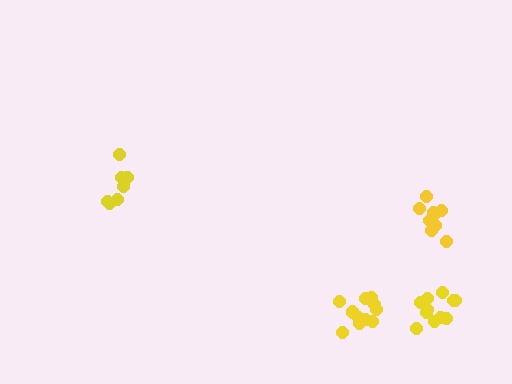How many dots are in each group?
Group 1: 11 dots, Group 2: 11 dots, Group 3: 9 dots, Group 4: 7 dots (38 total).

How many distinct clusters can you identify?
There are 4 distinct clusters.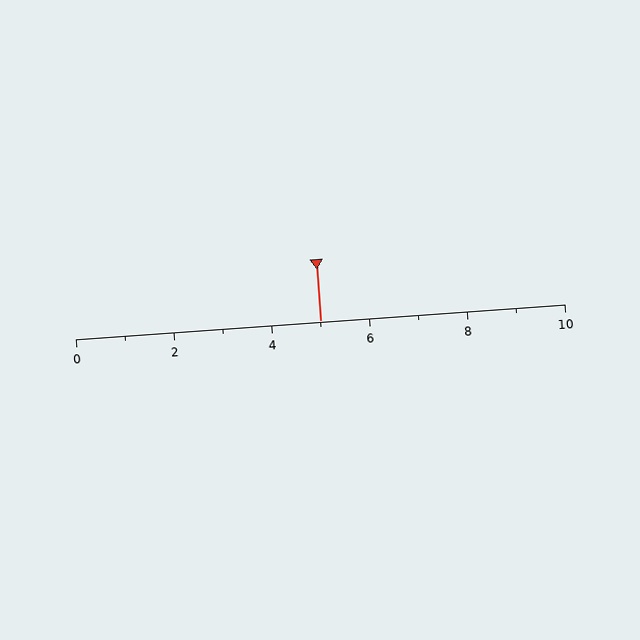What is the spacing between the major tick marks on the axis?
The major ticks are spaced 2 apart.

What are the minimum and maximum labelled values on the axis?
The axis runs from 0 to 10.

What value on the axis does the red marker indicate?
The marker indicates approximately 5.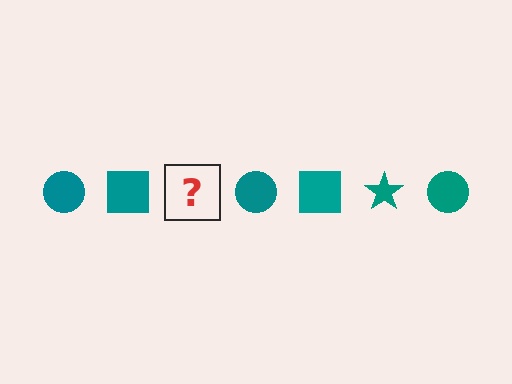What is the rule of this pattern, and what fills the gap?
The rule is that the pattern cycles through circle, square, star shapes in teal. The gap should be filled with a teal star.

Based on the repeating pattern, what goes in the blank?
The blank should be a teal star.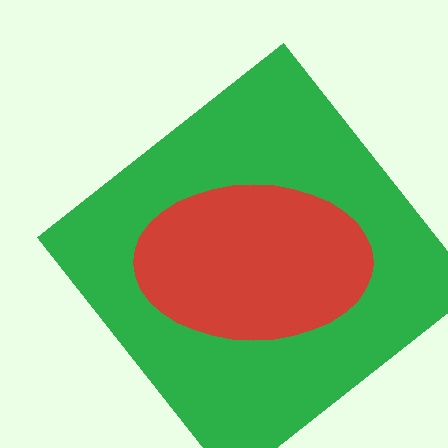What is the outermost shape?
The green diamond.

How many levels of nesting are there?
2.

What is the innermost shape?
The red ellipse.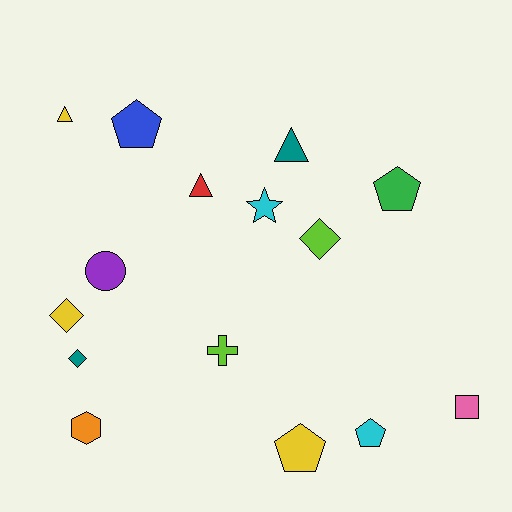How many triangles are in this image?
There are 3 triangles.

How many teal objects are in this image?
There are 2 teal objects.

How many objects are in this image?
There are 15 objects.